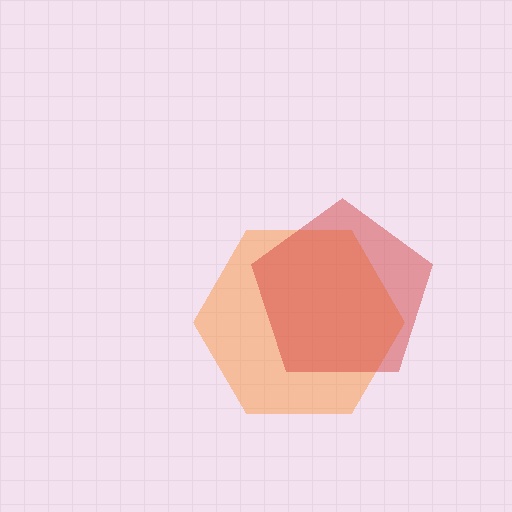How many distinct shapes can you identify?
There are 2 distinct shapes: an orange hexagon, a red pentagon.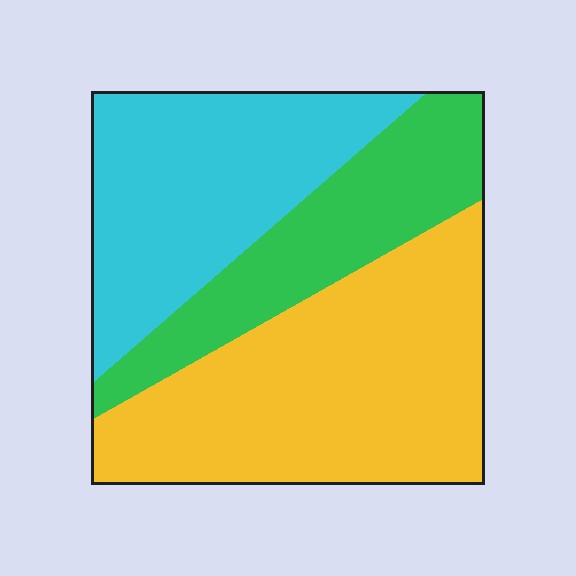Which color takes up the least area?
Green, at roughly 25%.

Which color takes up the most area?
Yellow, at roughly 45%.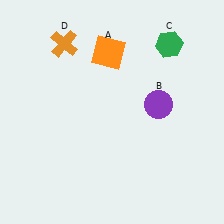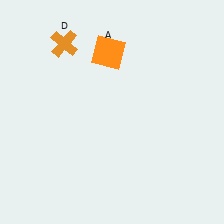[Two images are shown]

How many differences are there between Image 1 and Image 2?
There are 2 differences between the two images.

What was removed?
The purple circle (B), the green hexagon (C) were removed in Image 2.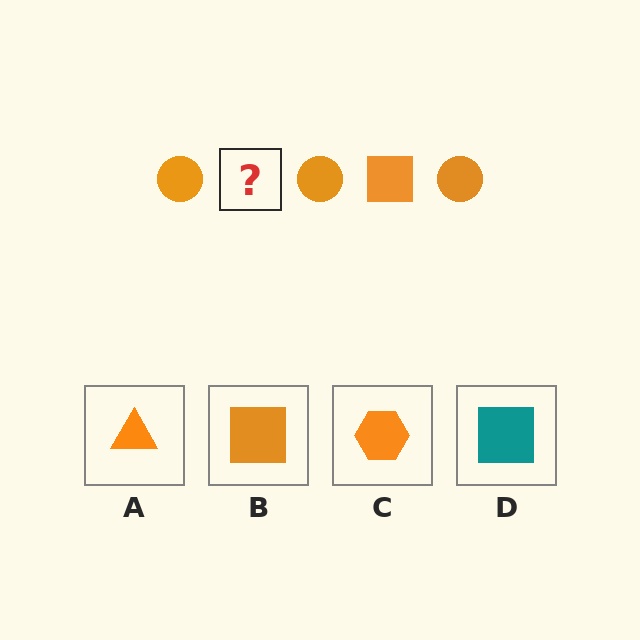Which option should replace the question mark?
Option B.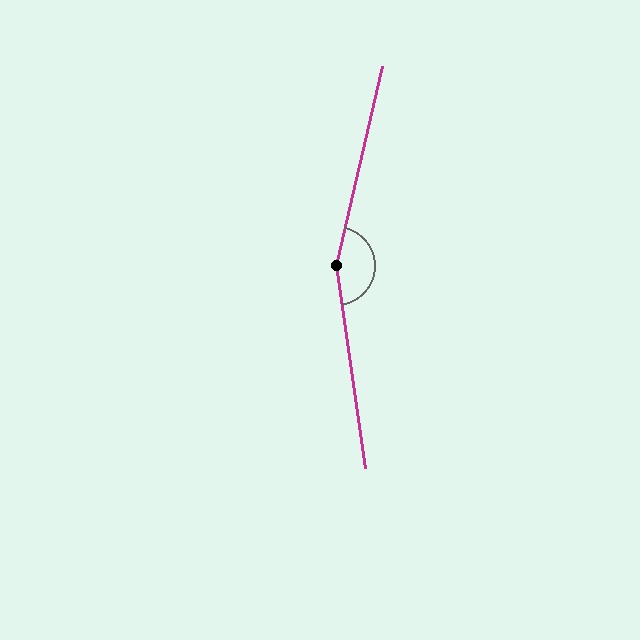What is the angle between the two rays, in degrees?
Approximately 159 degrees.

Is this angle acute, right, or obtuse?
It is obtuse.